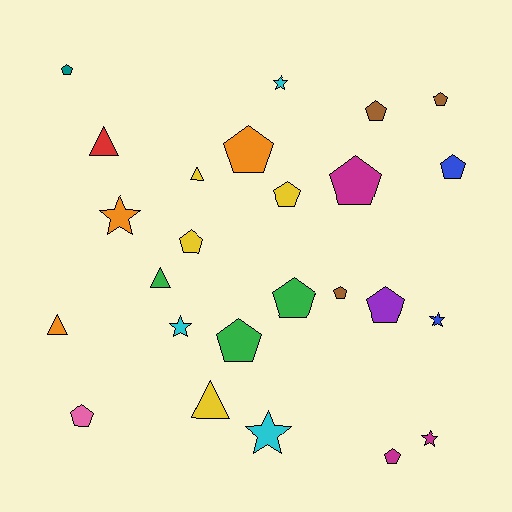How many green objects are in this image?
There are 3 green objects.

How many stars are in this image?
There are 6 stars.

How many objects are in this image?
There are 25 objects.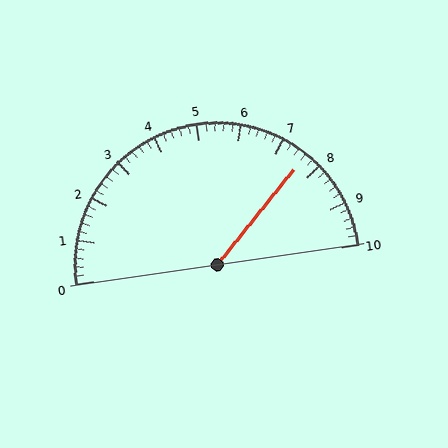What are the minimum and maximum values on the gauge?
The gauge ranges from 0 to 10.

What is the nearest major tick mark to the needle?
The nearest major tick mark is 8.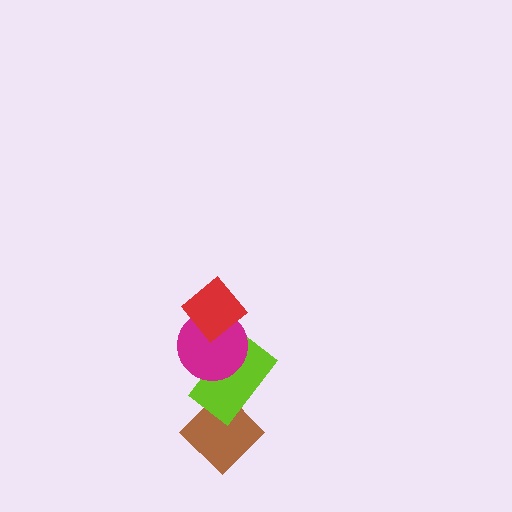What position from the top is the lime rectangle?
The lime rectangle is 3rd from the top.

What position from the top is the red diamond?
The red diamond is 1st from the top.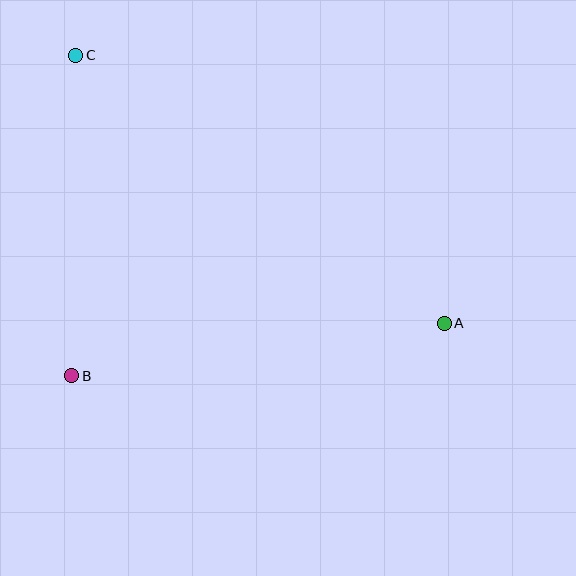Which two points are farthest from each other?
Points A and C are farthest from each other.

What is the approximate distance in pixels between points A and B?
The distance between A and B is approximately 376 pixels.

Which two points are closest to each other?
Points B and C are closest to each other.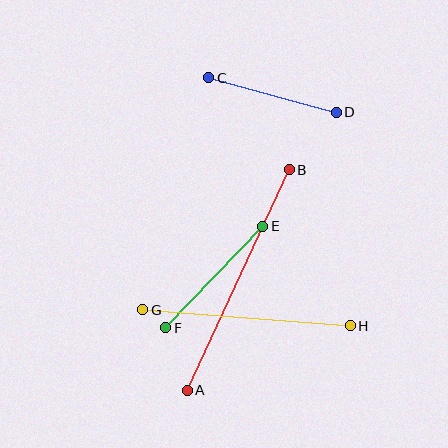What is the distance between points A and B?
The distance is approximately 243 pixels.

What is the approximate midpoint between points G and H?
The midpoint is at approximately (246, 318) pixels.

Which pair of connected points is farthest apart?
Points A and B are farthest apart.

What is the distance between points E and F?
The distance is approximately 141 pixels.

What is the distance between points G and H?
The distance is approximately 208 pixels.